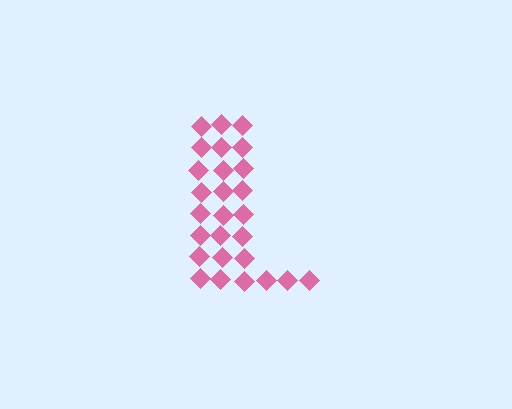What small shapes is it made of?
It is made of small diamonds.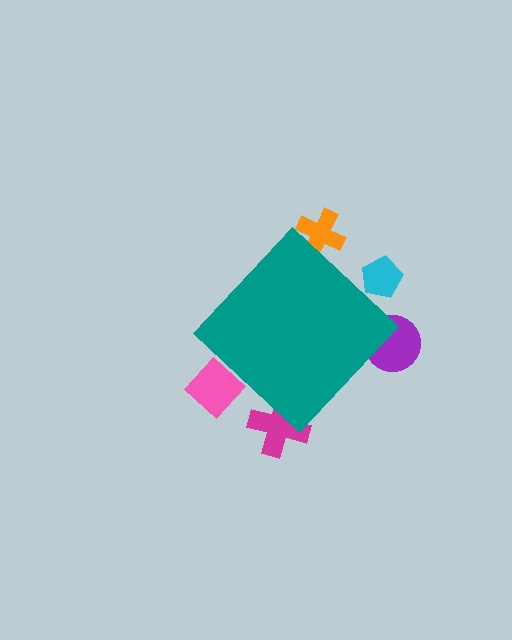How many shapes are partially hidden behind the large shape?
5 shapes are partially hidden.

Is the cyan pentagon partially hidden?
Yes, the cyan pentagon is partially hidden behind the teal diamond.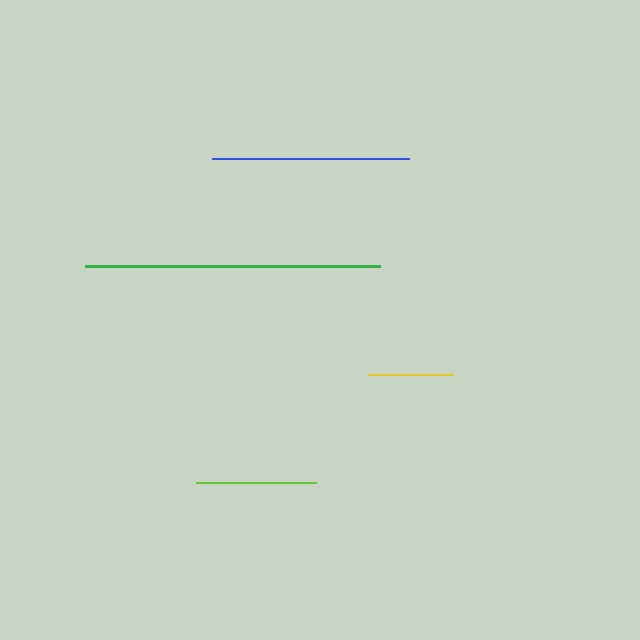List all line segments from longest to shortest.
From longest to shortest: green, blue, lime, yellow.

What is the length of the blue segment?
The blue segment is approximately 197 pixels long.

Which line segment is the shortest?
The yellow line is the shortest at approximately 85 pixels.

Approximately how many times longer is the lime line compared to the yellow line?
The lime line is approximately 1.4 times the length of the yellow line.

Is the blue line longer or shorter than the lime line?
The blue line is longer than the lime line.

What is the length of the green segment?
The green segment is approximately 295 pixels long.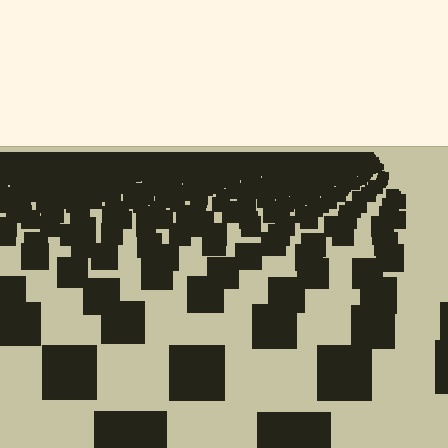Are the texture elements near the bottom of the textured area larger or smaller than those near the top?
Larger. Near the bottom, elements are closer to the viewer and appear at a bigger on-screen size.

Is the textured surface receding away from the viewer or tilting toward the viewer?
The surface is receding away from the viewer. Texture elements get smaller and denser toward the top.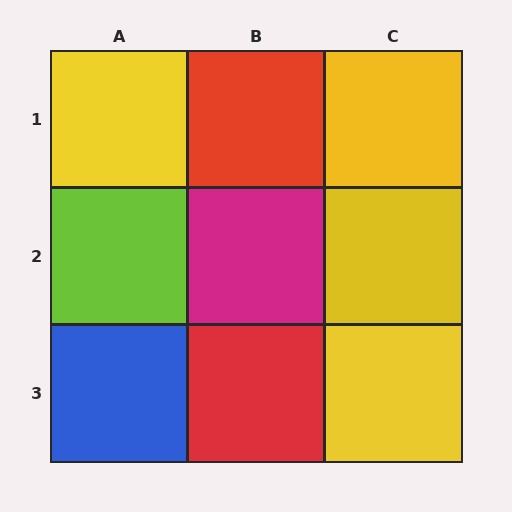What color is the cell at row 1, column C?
Yellow.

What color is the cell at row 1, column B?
Red.